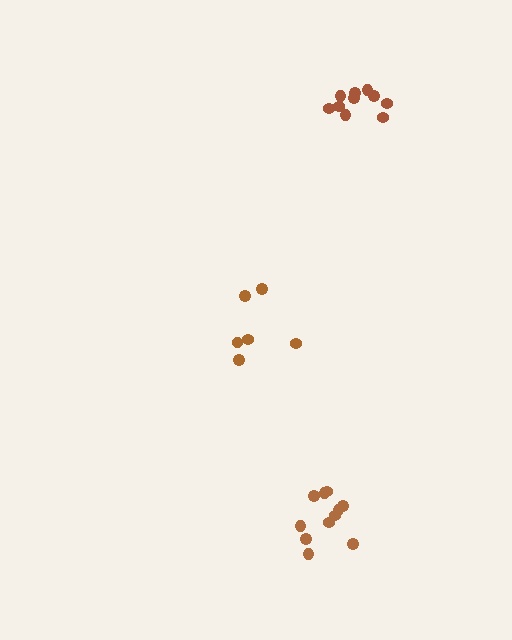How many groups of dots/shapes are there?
There are 3 groups.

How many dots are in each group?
Group 1: 10 dots, Group 2: 6 dots, Group 3: 11 dots (27 total).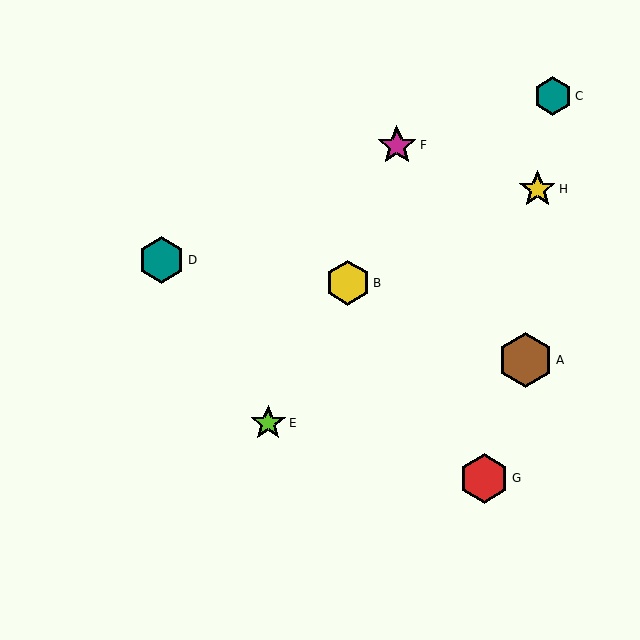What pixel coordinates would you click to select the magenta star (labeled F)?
Click at (397, 145) to select the magenta star F.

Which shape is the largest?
The brown hexagon (labeled A) is the largest.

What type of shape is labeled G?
Shape G is a red hexagon.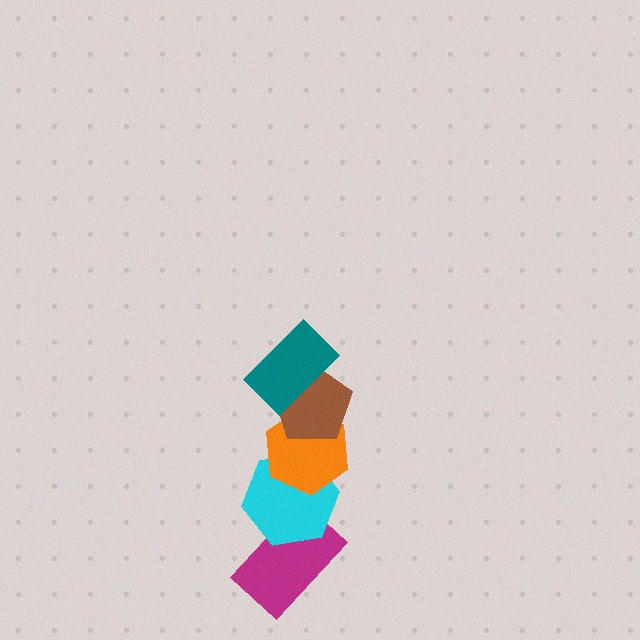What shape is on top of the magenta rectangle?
The cyan hexagon is on top of the magenta rectangle.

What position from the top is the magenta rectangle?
The magenta rectangle is 5th from the top.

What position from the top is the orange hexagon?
The orange hexagon is 3rd from the top.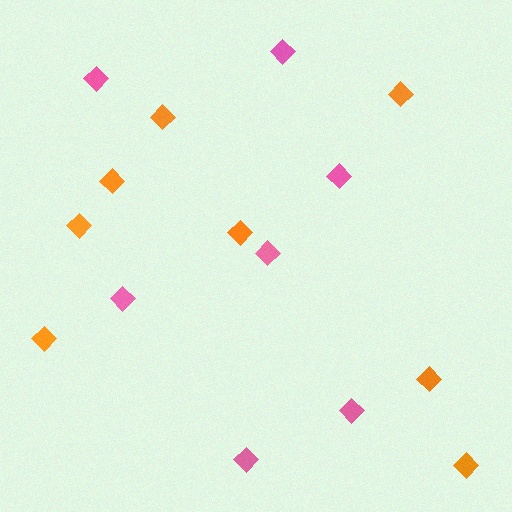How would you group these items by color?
There are 2 groups: one group of orange diamonds (8) and one group of pink diamonds (7).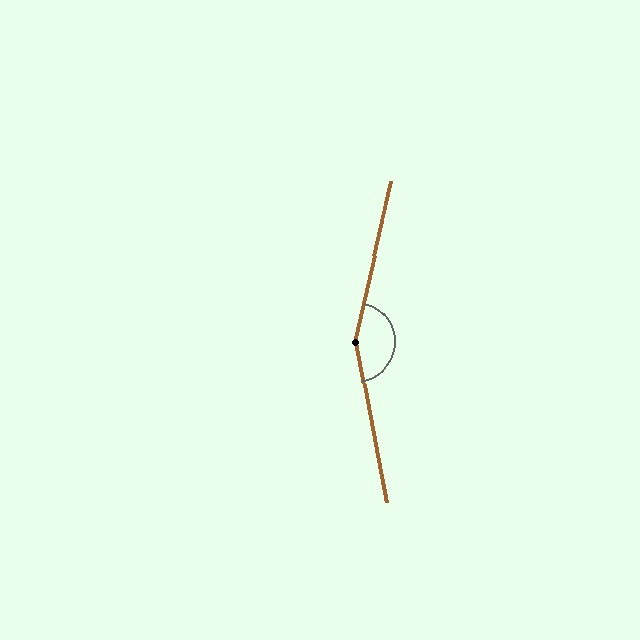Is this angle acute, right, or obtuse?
It is obtuse.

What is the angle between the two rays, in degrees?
Approximately 157 degrees.